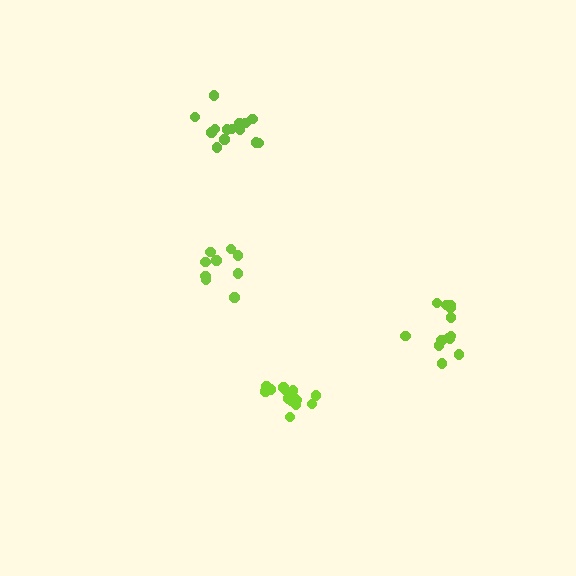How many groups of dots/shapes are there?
There are 4 groups.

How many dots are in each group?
Group 1: 9 dots, Group 2: 13 dots, Group 3: 14 dots, Group 4: 14 dots (50 total).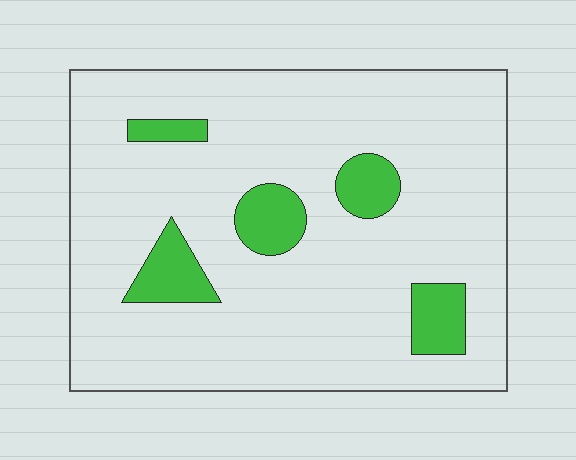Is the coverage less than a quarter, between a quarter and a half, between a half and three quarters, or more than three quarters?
Less than a quarter.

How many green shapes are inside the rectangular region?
5.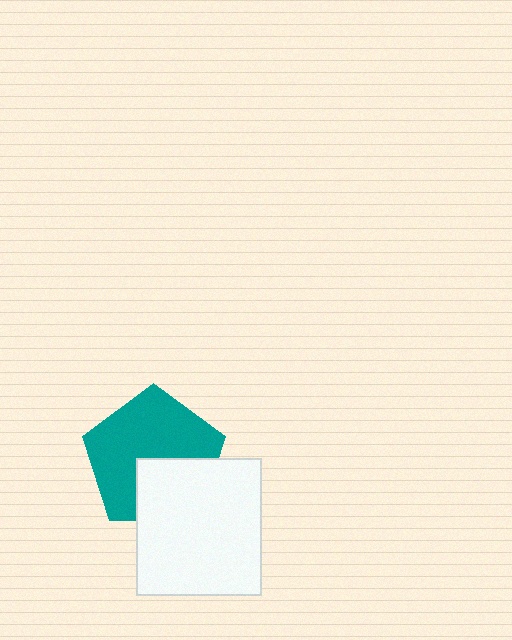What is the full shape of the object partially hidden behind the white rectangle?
The partially hidden object is a teal pentagon.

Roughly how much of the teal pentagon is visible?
Most of it is visible (roughly 66%).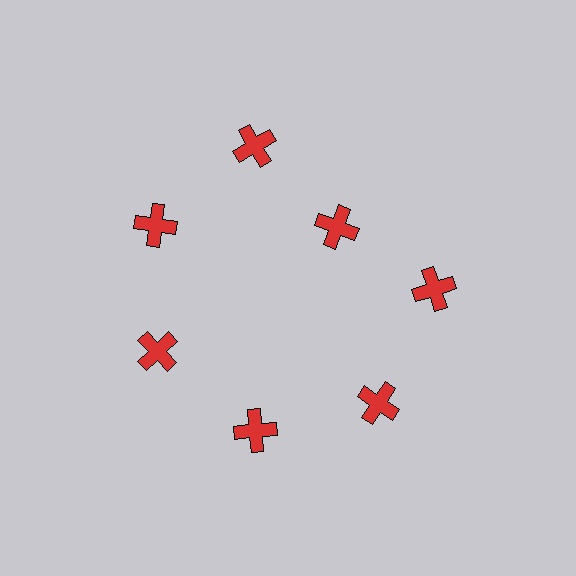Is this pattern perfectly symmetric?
No. The 7 red crosses are arranged in a ring, but one element near the 1 o'clock position is pulled inward toward the center, breaking the 7-fold rotational symmetry.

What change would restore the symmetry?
The symmetry would be restored by moving it outward, back onto the ring so that all 7 crosses sit at equal angles and equal distance from the center.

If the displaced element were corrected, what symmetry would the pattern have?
It would have 7-fold rotational symmetry — the pattern would map onto itself every 51 degrees.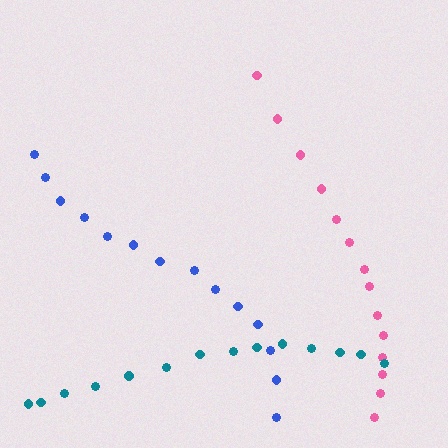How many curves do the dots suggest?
There are 3 distinct paths.